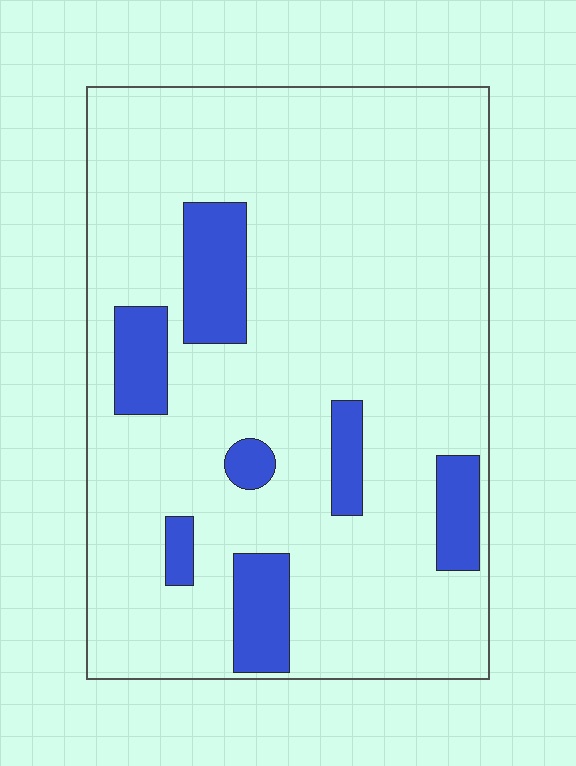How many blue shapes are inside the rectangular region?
7.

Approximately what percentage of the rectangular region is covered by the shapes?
Approximately 15%.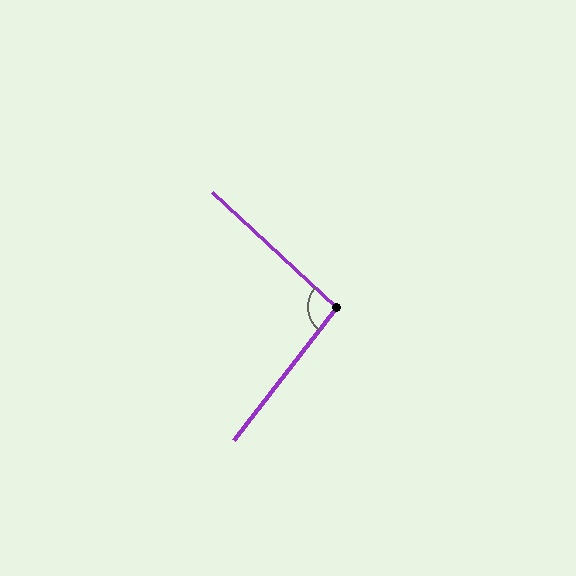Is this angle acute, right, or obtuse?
It is approximately a right angle.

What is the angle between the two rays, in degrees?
Approximately 95 degrees.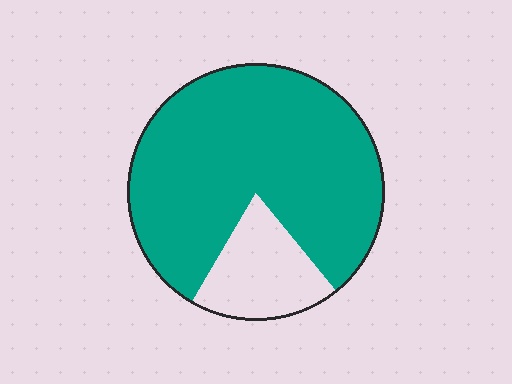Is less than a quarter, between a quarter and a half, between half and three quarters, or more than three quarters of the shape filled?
More than three quarters.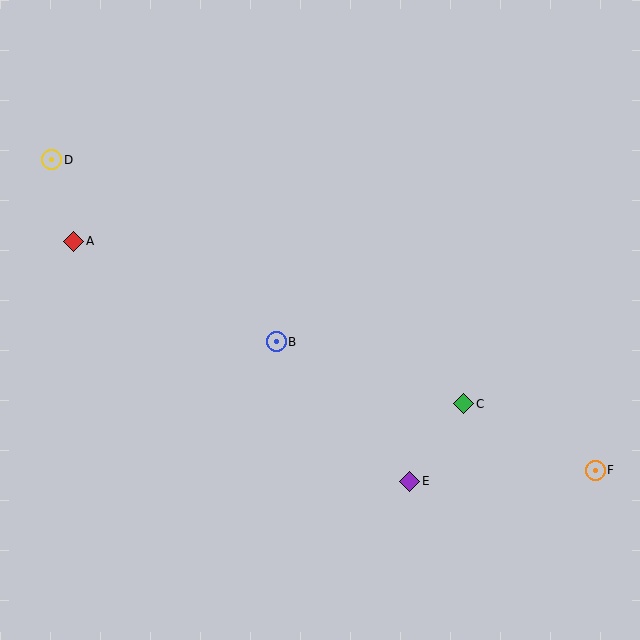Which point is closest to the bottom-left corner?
Point A is closest to the bottom-left corner.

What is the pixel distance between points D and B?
The distance between D and B is 289 pixels.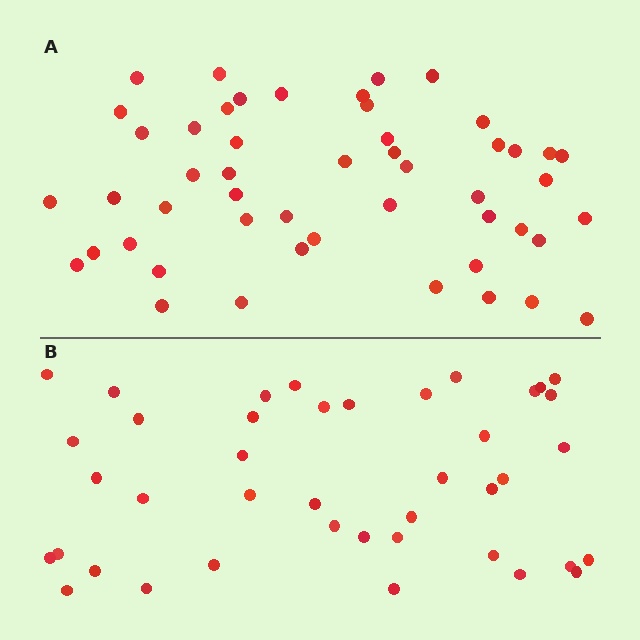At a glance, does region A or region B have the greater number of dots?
Region A (the top region) has more dots.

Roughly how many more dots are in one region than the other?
Region A has roughly 8 or so more dots than region B.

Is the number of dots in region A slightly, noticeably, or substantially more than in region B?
Region A has only slightly more — the two regions are fairly close. The ratio is roughly 1.2 to 1.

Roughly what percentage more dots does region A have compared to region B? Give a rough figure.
About 20% more.